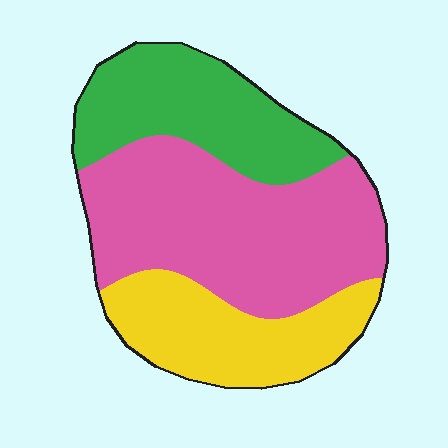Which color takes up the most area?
Pink, at roughly 45%.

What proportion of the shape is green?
Green covers 27% of the shape.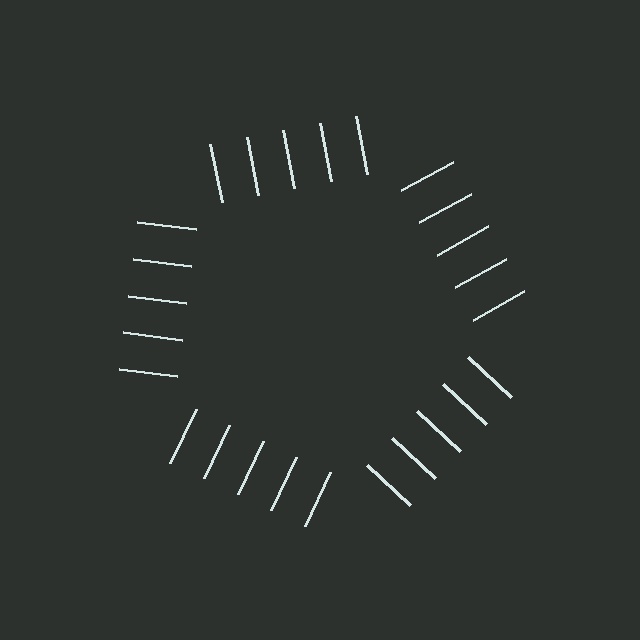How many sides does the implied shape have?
5 sides — the line-ends trace a pentagon.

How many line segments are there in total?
25 — 5 along each of the 5 edges.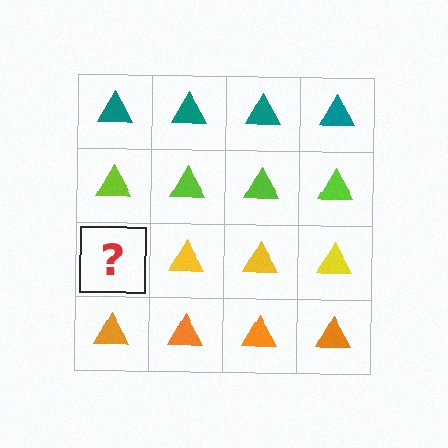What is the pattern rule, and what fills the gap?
The rule is that each row has a consistent color. The gap should be filled with a yellow triangle.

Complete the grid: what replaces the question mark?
The question mark should be replaced with a yellow triangle.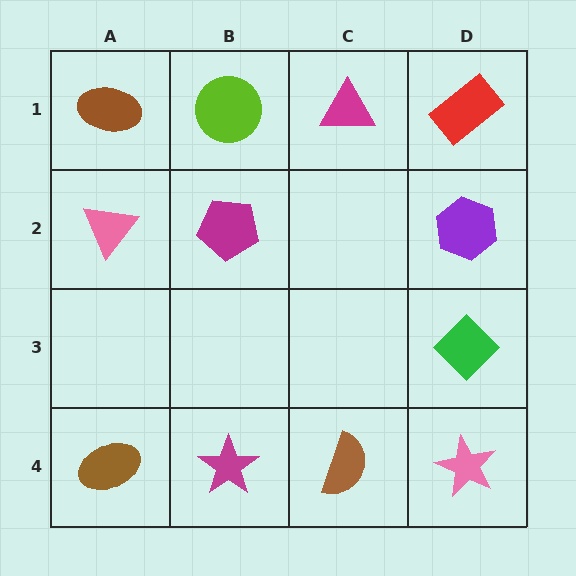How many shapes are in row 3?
1 shape.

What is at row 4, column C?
A brown semicircle.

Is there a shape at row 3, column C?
No, that cell is empty.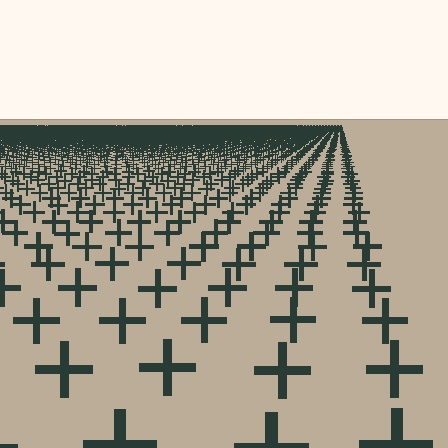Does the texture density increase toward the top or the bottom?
Density increases toward the top.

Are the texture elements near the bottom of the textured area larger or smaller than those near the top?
Larger. Near the bottom, elements are closer to the viewer and appear at a bigger on-screen size.